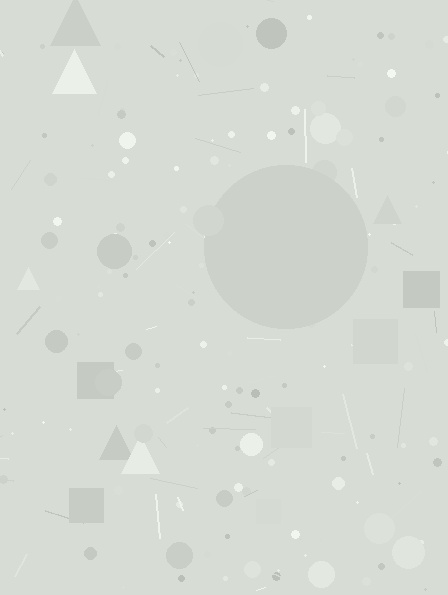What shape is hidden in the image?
A circle is hidden in the image.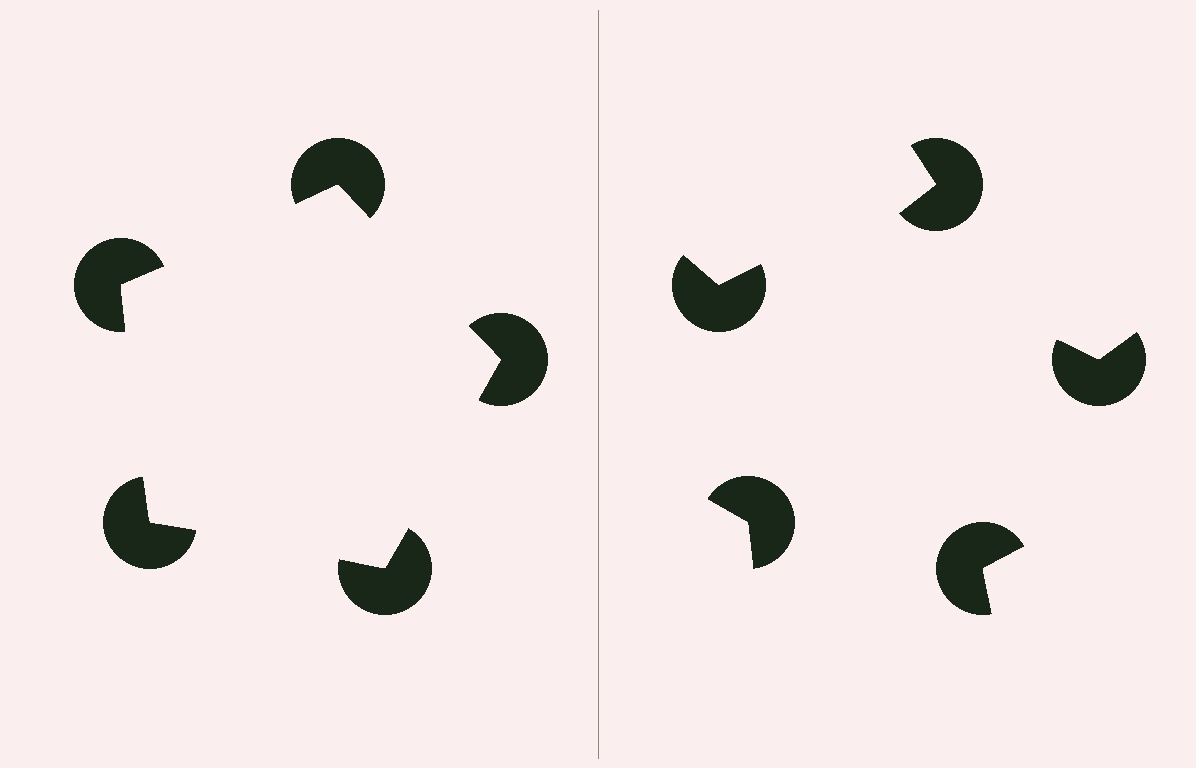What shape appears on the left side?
An illusory pentagon.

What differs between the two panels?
The pac-man discs are positioned identically on both sides; only the wedge orientations differ. On the left they align to a pentagon; on the right they are misaligned.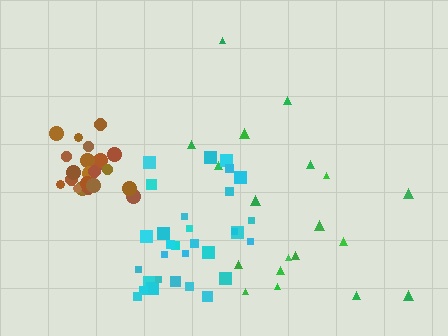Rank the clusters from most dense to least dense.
brown, cyan, green.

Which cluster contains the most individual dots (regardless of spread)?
Cyan (31).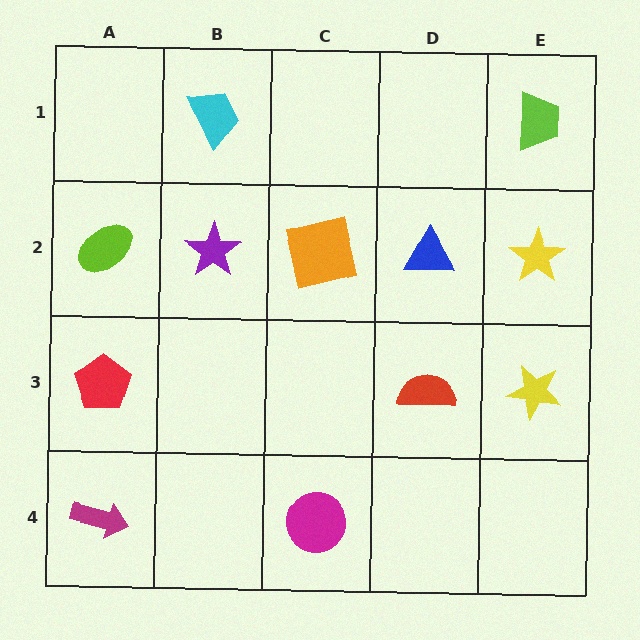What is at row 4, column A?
A magenta arrow.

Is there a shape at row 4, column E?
No, that cell is empty.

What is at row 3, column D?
A red semicircle.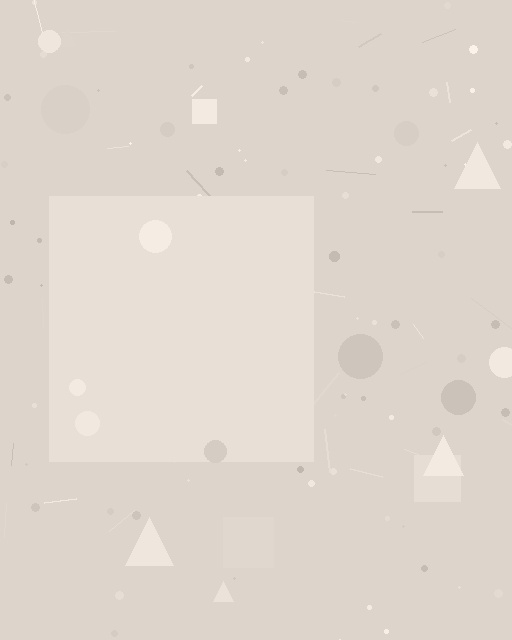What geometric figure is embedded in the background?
A square is embedded in the background.